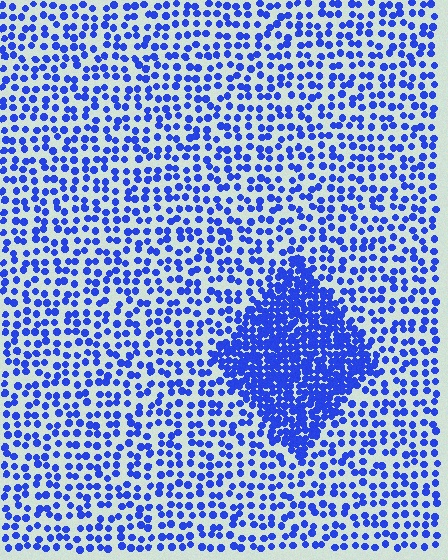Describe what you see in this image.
The image contains small blue elements arranged at two different densities. A diamond-shaped region is visible where the elements are more densely packed than the surrounding area.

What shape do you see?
I see a diamond.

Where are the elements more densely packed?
The elements are more densely packed inside the diamond boundary.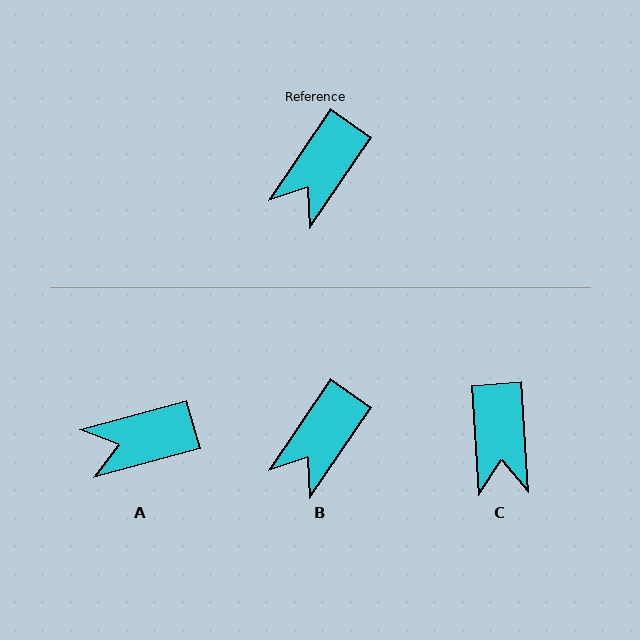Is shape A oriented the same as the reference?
No, it is off by about 40 degrees.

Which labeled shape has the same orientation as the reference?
B.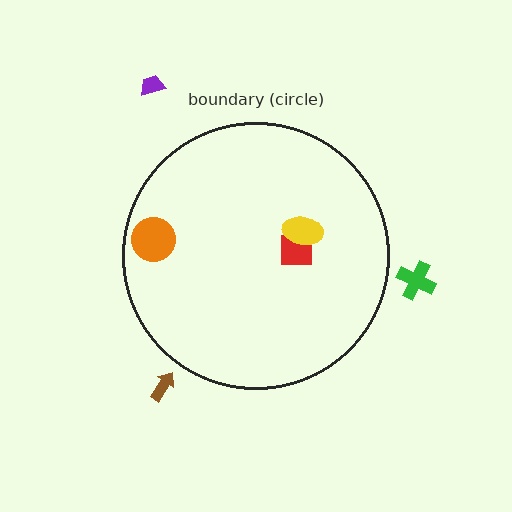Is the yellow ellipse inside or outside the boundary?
Inside.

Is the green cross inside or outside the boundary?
Outside.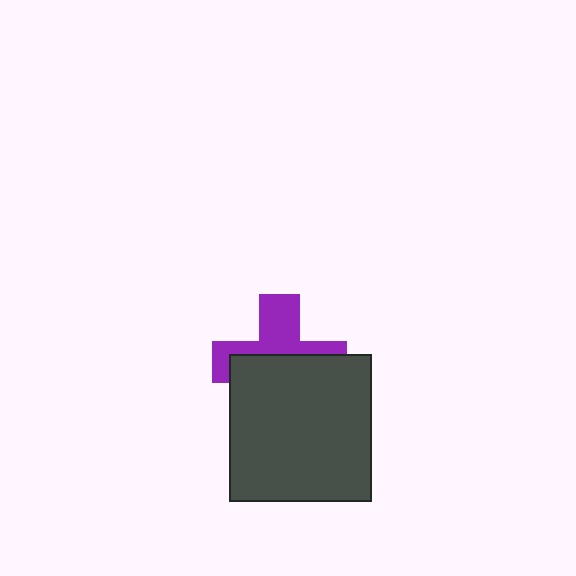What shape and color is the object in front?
The object in front is a dark gray rectangle.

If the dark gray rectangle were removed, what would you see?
You would see the complete purple cross.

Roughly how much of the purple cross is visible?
A small part of it is visible (roughly 43%).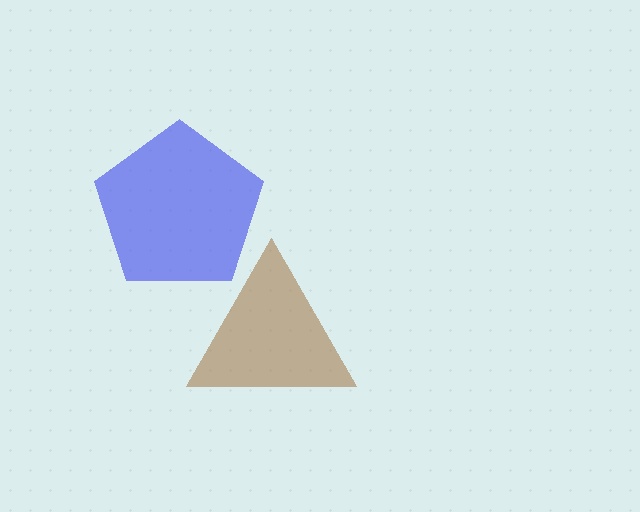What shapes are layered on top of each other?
The layered shapes are: a blue pentagon, a brown triangle.